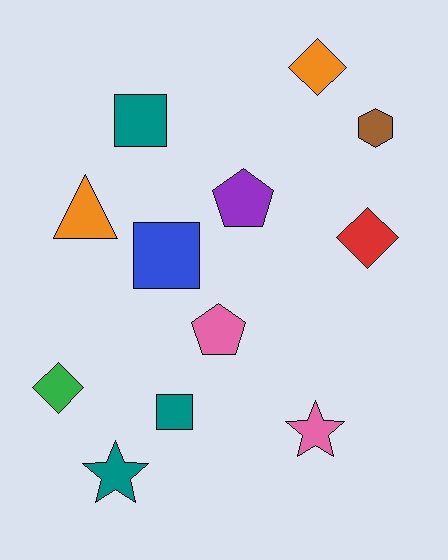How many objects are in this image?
There are 12 objects.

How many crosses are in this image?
There are no crosses.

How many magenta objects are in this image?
There are no magenta objects.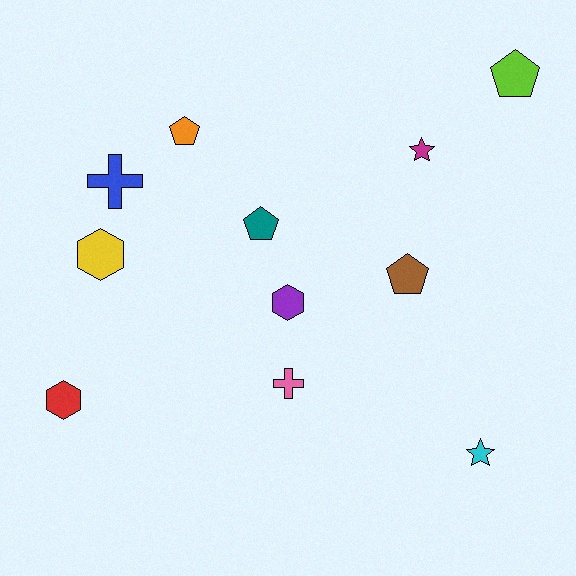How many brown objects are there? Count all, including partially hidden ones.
There is 1 brown object.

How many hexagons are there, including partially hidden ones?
There are 3 hexagons.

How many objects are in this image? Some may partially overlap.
There are 11 objects.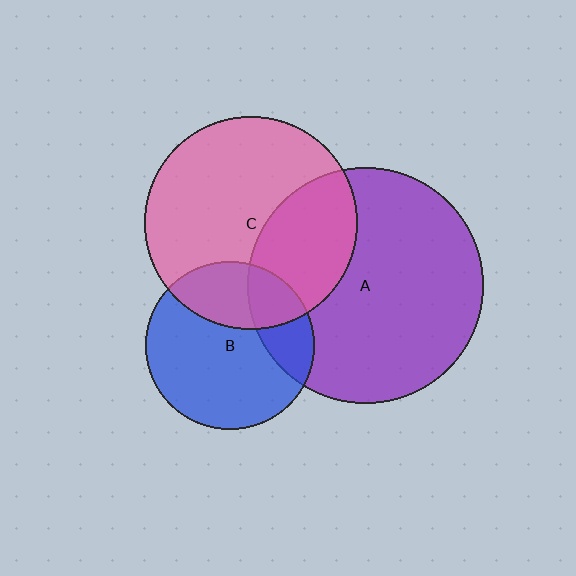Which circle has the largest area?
Circle A (purple).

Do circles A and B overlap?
Yes.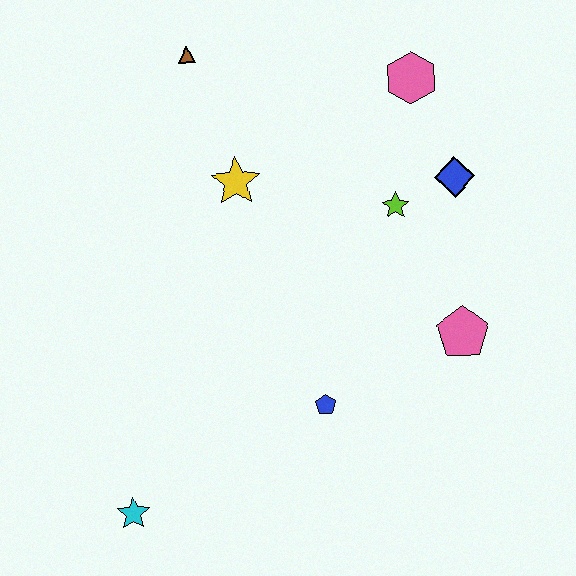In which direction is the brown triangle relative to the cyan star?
The brown triangle is above the cyan star.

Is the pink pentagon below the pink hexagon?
Yes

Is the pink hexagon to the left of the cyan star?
No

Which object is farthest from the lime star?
The cyan star is farthest from the lime star.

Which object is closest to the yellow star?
The brown triangle is closest to the yellow star.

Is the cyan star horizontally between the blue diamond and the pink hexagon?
No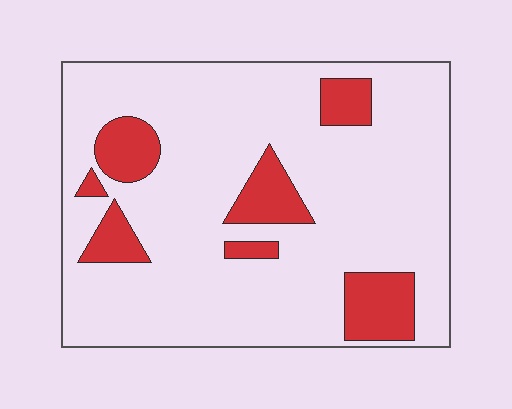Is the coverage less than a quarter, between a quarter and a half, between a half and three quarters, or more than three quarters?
Less than a quarter.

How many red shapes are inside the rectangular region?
7.